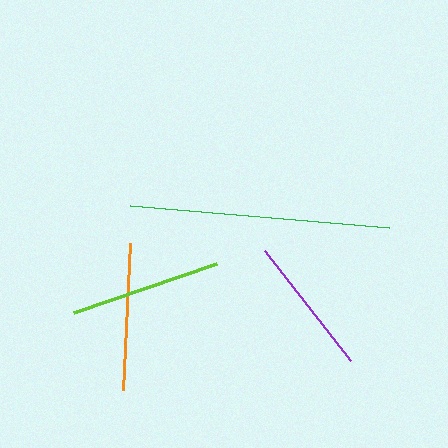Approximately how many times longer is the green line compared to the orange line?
The green line is approximately 1.8 times the length of the orange line.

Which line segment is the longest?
The green line is the longest at approximately 260 pixels.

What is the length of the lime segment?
The lime segment is approximately 152 pixels long.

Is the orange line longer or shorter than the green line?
The green line is longer than the orange line.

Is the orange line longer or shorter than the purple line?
The orange line is longer than the purple line.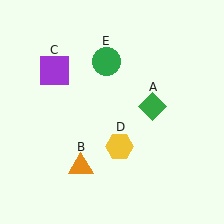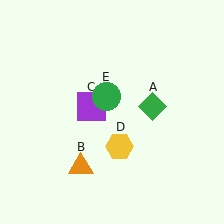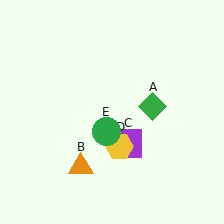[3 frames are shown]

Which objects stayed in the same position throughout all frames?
Green diamond (object A) and orange triangle (object B) and yellow hexagon (object D) remained stationary.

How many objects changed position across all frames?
2 objects changed position: purple square (object C), green circle (object E).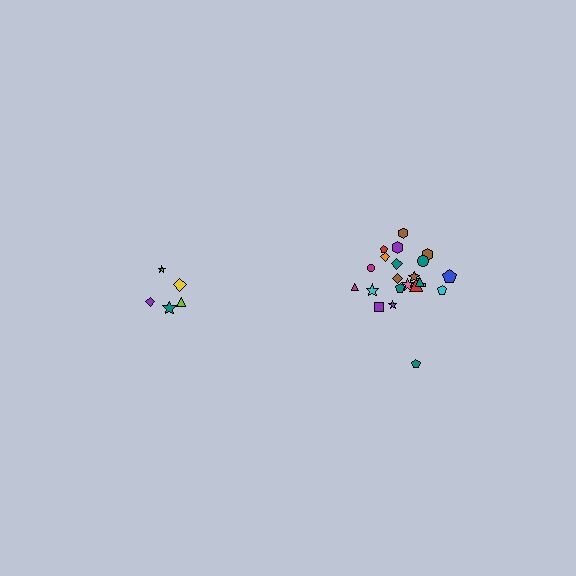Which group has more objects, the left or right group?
The right group.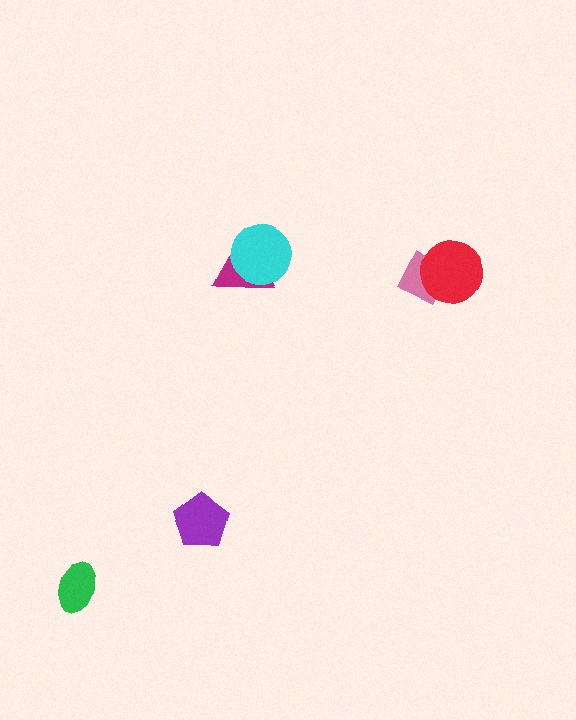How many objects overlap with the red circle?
1 object overlaps with the red circle.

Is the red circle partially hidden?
No, no other shape covers it.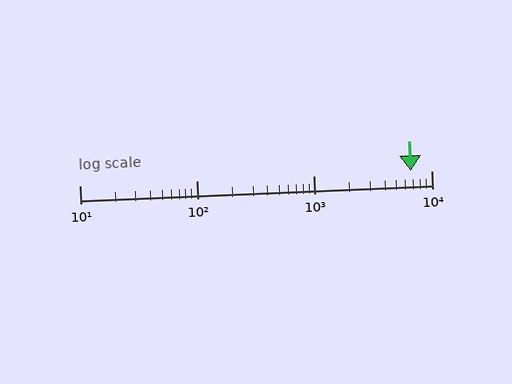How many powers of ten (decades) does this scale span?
The scale spans 3 decades, from 10 to 10000.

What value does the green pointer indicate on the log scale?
The pointer indicates approximately 6700.